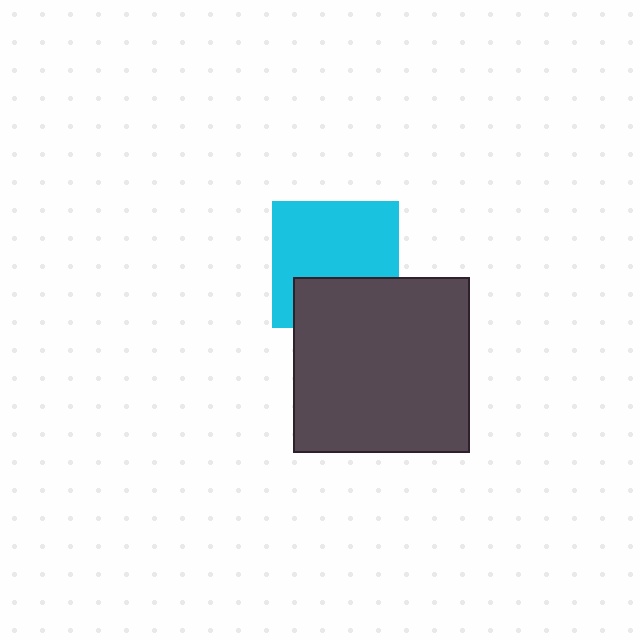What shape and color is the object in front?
The object in front is a dark gray square.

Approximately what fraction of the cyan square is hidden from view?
Roughly 33% of the cyan square is hidden behind the dark gray square.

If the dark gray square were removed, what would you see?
You would see the complete cyan square.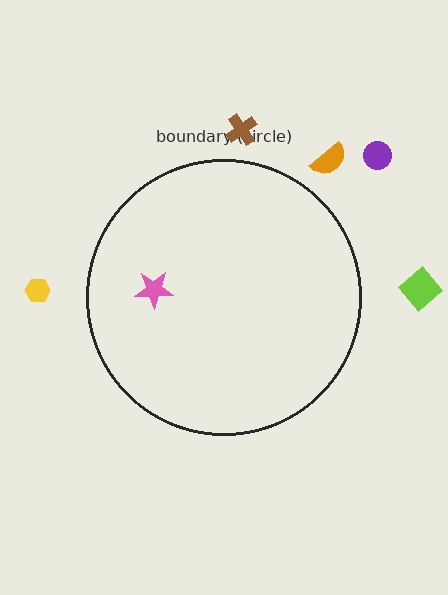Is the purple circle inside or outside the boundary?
Outside.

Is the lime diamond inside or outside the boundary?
Outside.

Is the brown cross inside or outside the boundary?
Outside.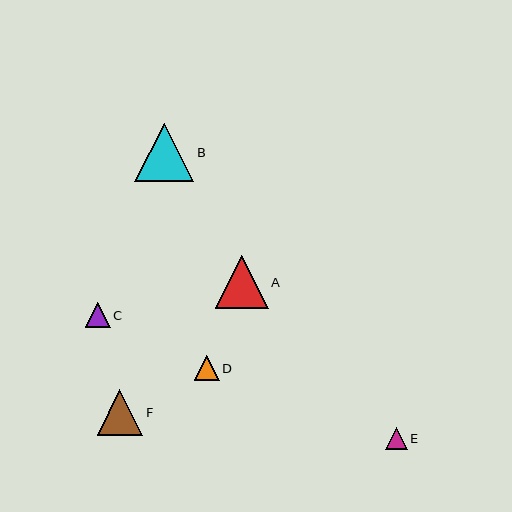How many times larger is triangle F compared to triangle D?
Triangle F is approximately 1.8 times the size of triangle D.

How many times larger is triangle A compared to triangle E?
Triangle A is approximately 2.4 times the size of triangle E.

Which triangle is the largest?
Triangle B is the largest with a size of approximately 59 pixels.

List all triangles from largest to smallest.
From largest to smallest: B, A, F, D, C, E.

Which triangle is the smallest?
Triangle E is the smallest with a size of approximately 22 pixels.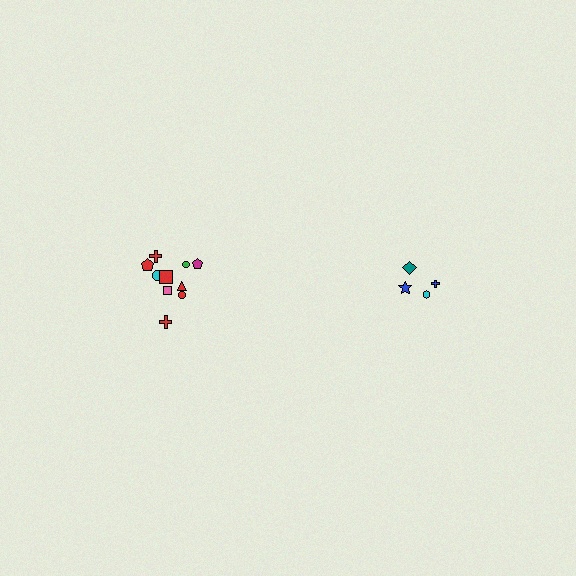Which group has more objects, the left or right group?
The left group.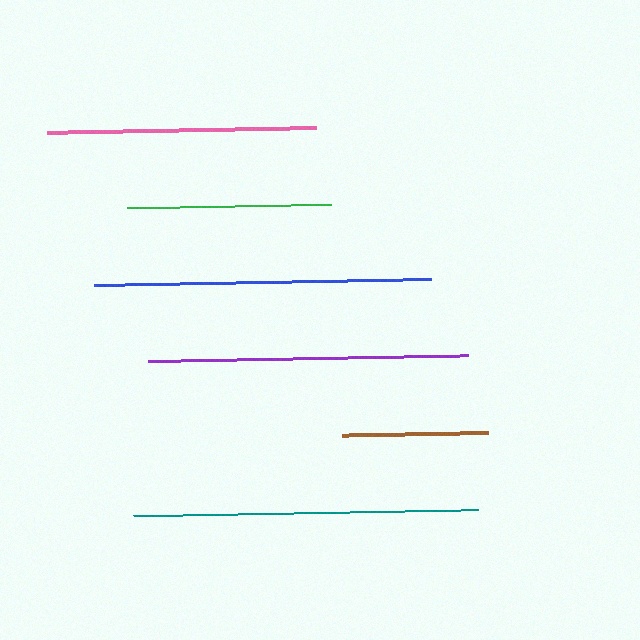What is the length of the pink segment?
The pink segment is approximately 269 pixels long.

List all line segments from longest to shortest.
From longest to shortest: teal, blue, purple, pink, green, brown.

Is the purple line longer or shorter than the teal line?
The teal line is longer than the purple line.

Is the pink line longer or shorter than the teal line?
The teal line is longer than the pink line.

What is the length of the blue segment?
The blue segment is approximately 336 pixels long.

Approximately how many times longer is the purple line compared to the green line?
The purple line is approximately 1.6 times the length of the green line.